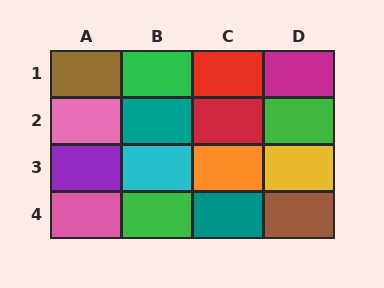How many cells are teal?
2 cells are teal.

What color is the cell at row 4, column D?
Brown.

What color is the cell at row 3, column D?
Yellow.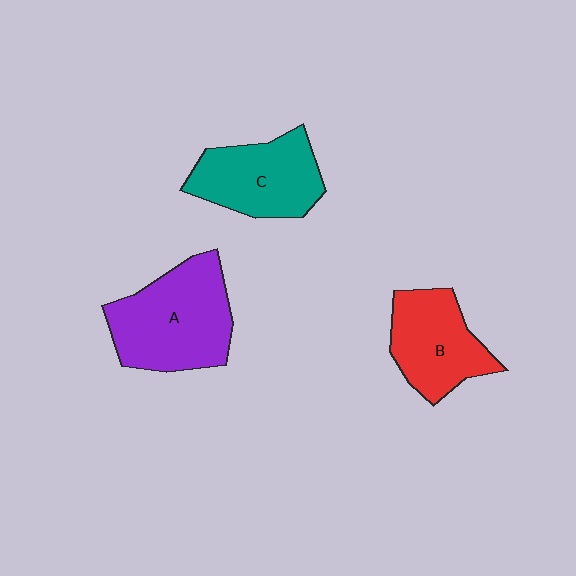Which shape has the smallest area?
Shape B (red).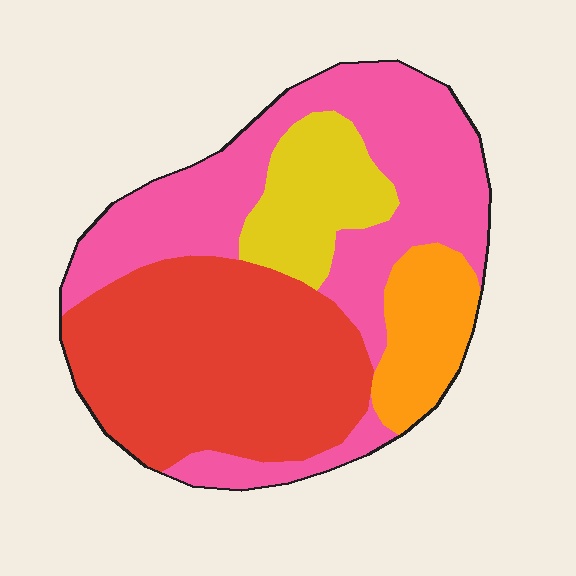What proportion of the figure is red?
Red covers 38% of the figure.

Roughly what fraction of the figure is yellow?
Yellow takes up about one eighth (1/8) of the figure.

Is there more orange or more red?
Red.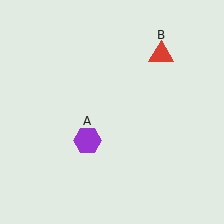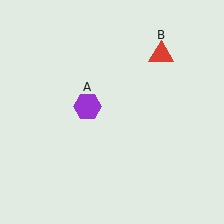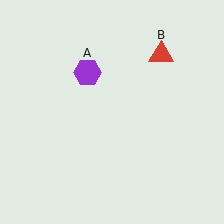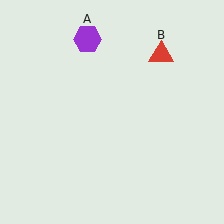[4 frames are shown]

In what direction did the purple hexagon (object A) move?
The purple hexagon (object A) moved up.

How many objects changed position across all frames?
1 object changed position: purple hexagon (object A).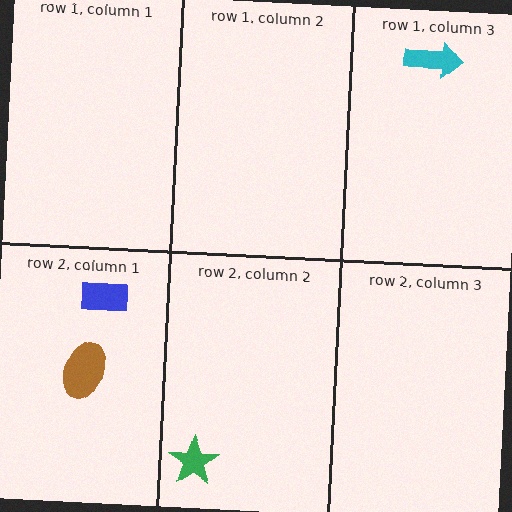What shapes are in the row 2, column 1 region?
The blue rectangle, the brown ellipse.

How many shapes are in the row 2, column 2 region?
1.